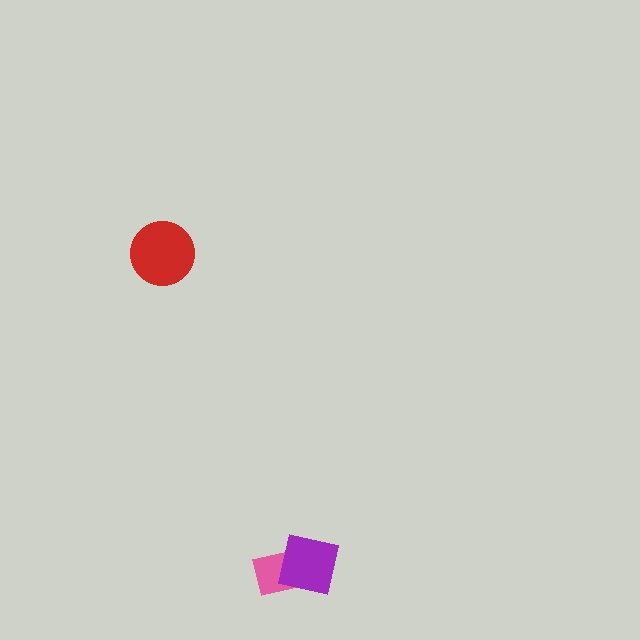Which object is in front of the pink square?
The purple square is in front of the pink square.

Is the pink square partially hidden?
Yes, it is partially covered by another shape.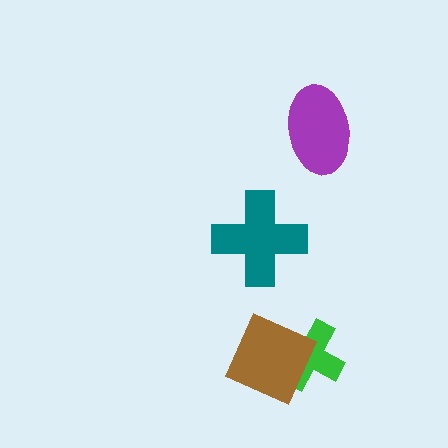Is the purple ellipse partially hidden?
No, no other shape covers it.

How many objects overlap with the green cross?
1 object overlaps with the green cross.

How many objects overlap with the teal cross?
0 objects overlap with the teal cross.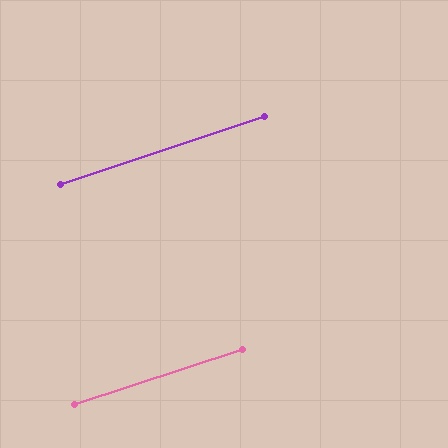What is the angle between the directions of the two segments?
Approximately 0 degrees.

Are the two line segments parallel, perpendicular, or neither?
Parallel — their directions differ by only 0.2°.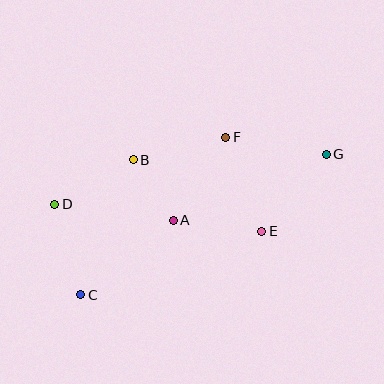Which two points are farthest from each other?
Points C and G are farthest from each other.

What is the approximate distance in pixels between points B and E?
The distance between B and E is approximately 147 pixels.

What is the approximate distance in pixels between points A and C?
The distance between A and C is approximately 118 pixels.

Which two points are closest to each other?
Points A and B are closest to each other.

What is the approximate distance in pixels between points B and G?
The distance between B and G is approximately 193 pixels.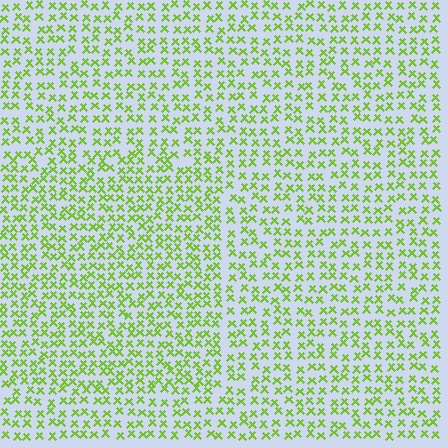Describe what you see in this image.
The image contains small lime elements arranged at two different densities. A rectangle-shaped region is visible where the elements are more densely packed than the surrounding area.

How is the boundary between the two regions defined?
The boundary is defined by a change in element density (approximately 1.4x ratio). All elements are the same color, size, and shape.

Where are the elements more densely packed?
The elements are more densely packed inside the rectangle boundary.